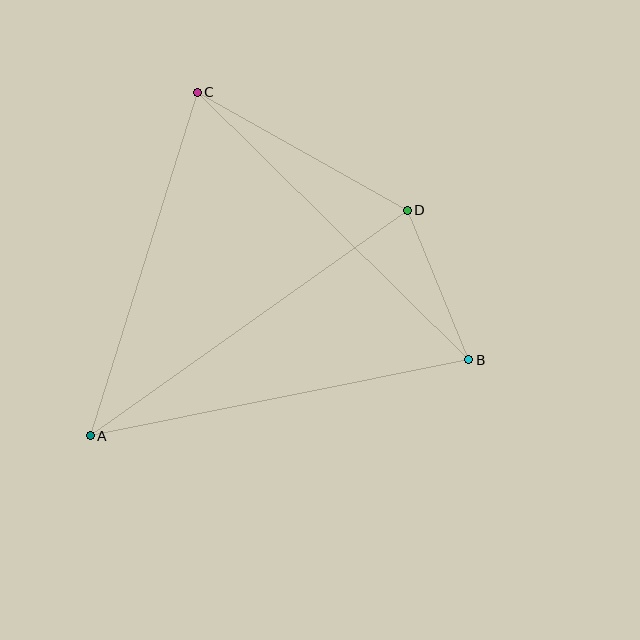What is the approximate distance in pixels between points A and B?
The distance between A and B is approximately 386 pixels.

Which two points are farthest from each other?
Points A and D are farthest from each other.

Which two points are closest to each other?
Points B and D are closest to each other.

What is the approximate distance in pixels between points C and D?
The distance between C and D is approximately 241 pixels.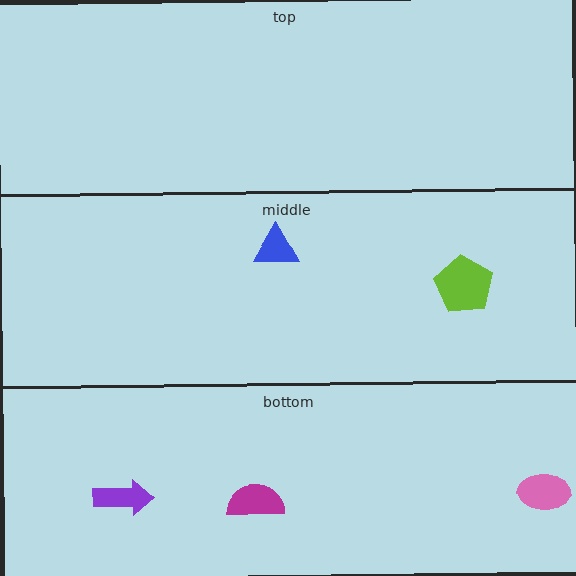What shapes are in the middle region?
The blue triangle, the lime pentagon.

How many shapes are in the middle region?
2.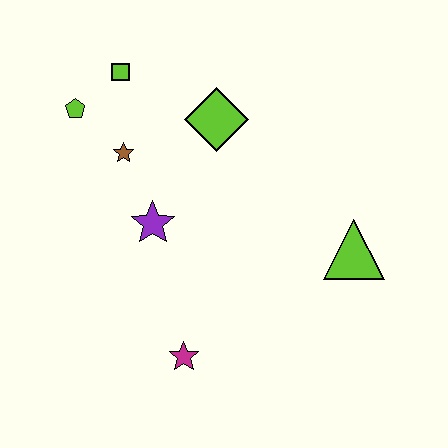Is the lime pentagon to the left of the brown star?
Yes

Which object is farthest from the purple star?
The lime triangle is farthest from the purple star.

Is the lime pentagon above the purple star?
Yes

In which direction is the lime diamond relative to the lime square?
The lime diamond is to the right of the lime square.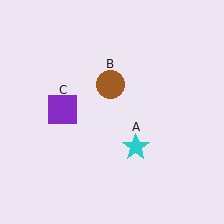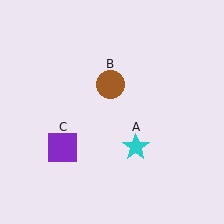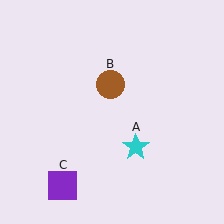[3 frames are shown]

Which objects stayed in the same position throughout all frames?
Cyan star (object A) and brown circle (object B) remained stationary.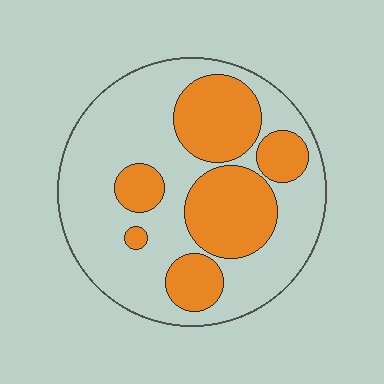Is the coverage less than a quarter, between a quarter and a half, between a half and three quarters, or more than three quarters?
Between a quarter and a half.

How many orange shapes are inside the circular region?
6.